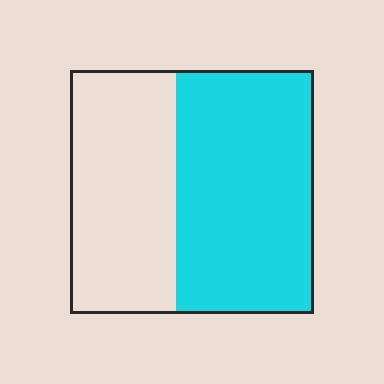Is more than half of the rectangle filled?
Yes.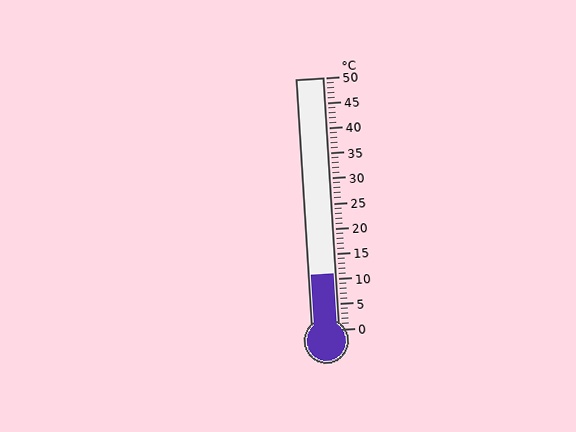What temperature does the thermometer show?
The thermometer shows approximately 11°C.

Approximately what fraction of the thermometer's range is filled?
The thermometer is filled to approximately 20% of its range.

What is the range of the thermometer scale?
The thermometer scale ranges from 0°C to 50°C.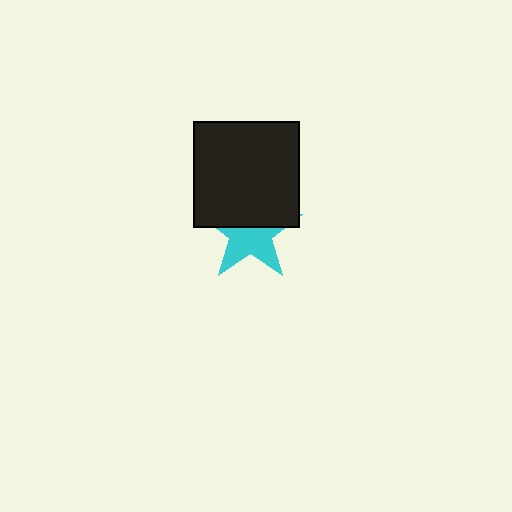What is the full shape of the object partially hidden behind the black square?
The partially hidden object is a cyan star.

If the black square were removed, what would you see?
You would see the complete cyan star.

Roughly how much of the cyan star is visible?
About half of it is visible (roughly 53%).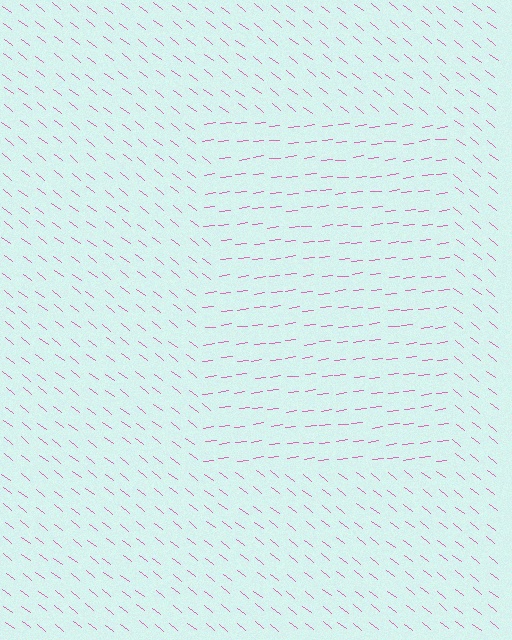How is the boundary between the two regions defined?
The boundary is defined purely by a change in line orientation (approximately 45 degrees difference). All lines are the same color and thickness.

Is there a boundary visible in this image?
Yes, there is a texture boundary formed by a change in line orientation.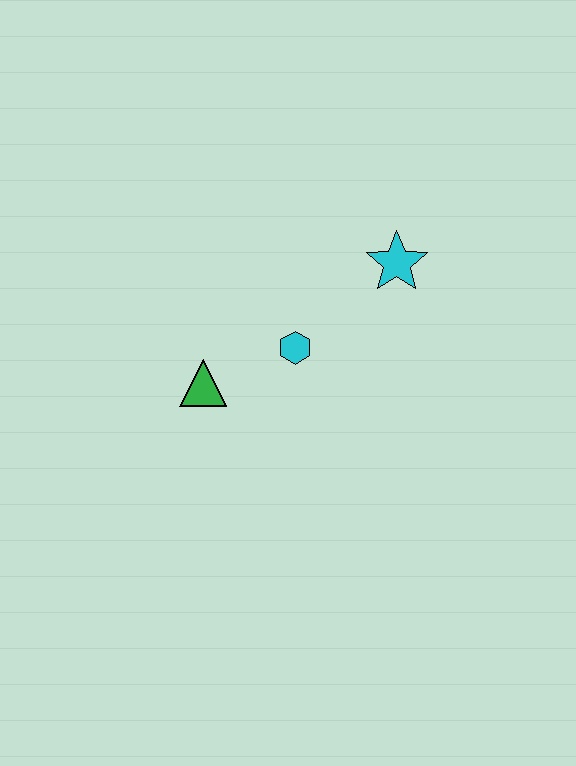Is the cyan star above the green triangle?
Yes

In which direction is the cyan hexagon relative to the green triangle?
The cyan hexagon is to the right of the green triangle.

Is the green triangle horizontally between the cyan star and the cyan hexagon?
No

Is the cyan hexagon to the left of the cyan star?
Yes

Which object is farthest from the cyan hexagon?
The cyan star is farthest from the cyan hexagon.